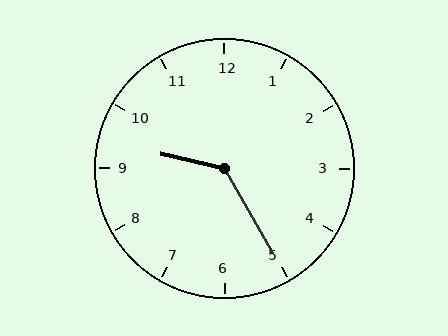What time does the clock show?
9:25.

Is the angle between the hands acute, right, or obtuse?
It is obtuse.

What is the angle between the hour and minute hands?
Approximately 132 degrees.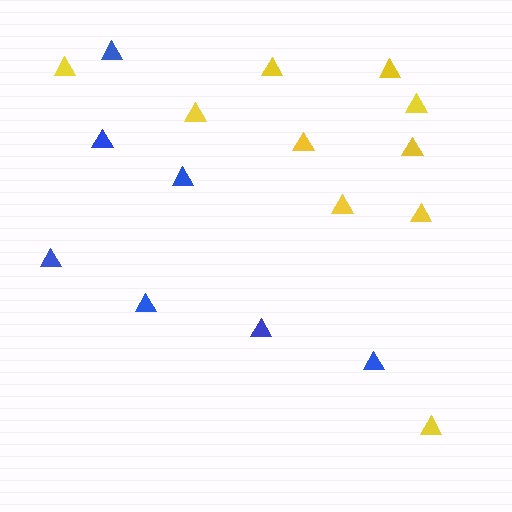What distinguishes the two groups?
There are 2 groups: one group of blue triangles (7) and one group of yellow triangles (10).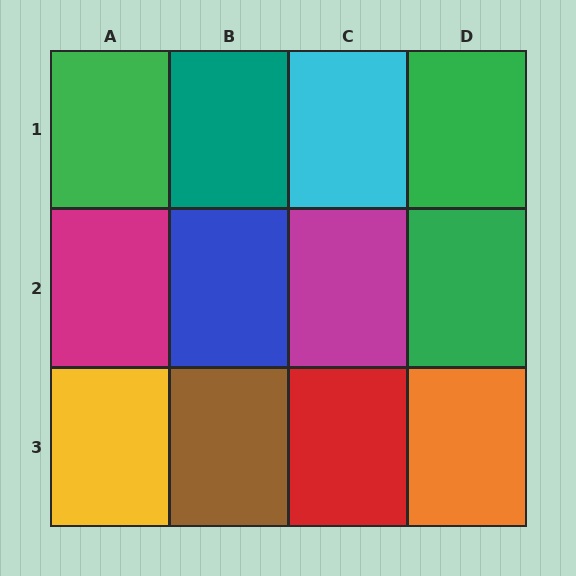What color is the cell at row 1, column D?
Green.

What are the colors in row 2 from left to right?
Magenta, blue, magenta, green.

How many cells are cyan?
1 cell is cyan.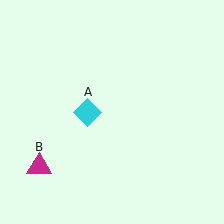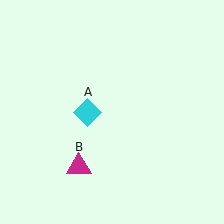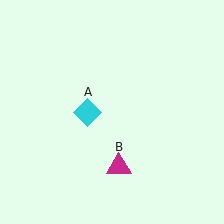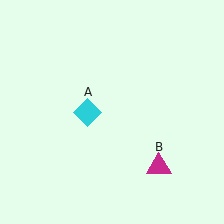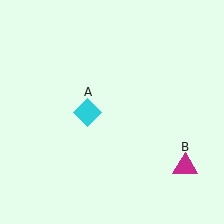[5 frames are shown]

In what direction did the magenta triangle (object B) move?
The magenta triangle (object B) moved right.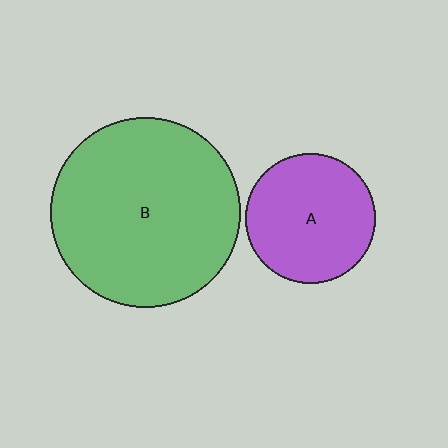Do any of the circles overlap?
No, none of the circles overlap.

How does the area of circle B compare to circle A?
Approximately 2.1 times.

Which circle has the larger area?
Circle B (green).